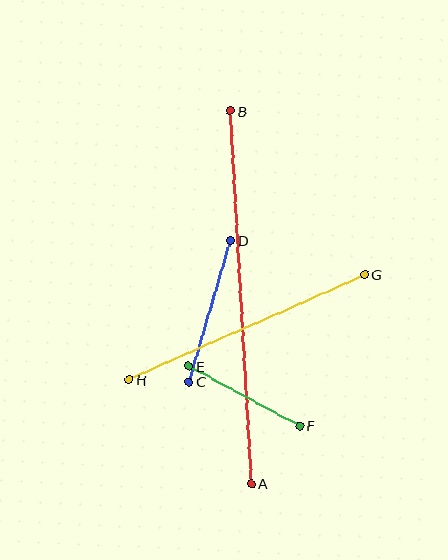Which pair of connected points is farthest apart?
Points A and B are farthest apart.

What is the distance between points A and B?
The distance is approximately 373 pixels.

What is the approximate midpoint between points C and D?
The midpoint is at approximately (210, 311) pixels.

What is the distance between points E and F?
The distance is approximately 126 pixels.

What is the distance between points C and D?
The distance is approximately 147 pixels.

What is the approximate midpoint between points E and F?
The midpoint is at approximately (244, 396) pixels.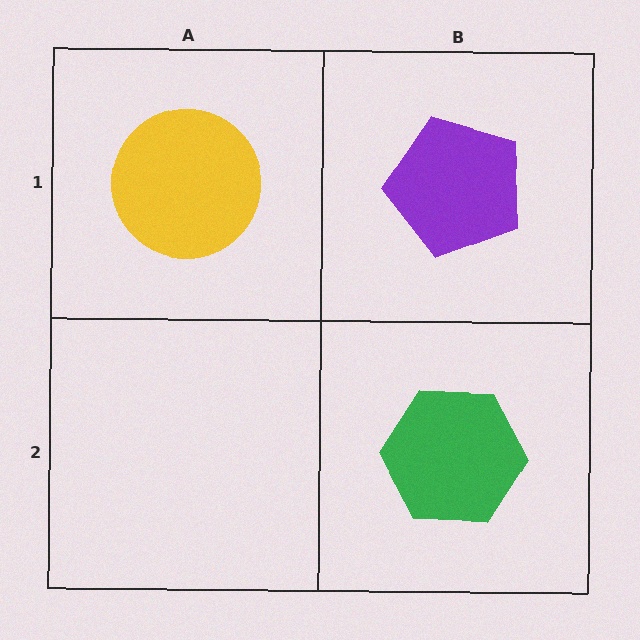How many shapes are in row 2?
1 shape.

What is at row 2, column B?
A green hexagon.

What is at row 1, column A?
A yellow circle.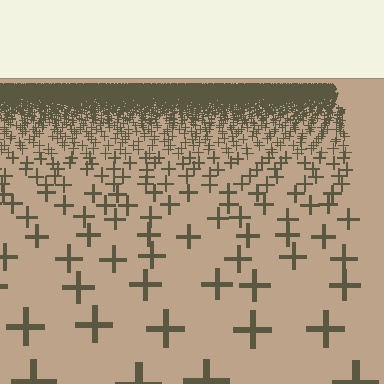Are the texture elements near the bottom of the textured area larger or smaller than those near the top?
Larger. Near the bottom, elements are closer to the viewer and appear at a bigger on-screen size.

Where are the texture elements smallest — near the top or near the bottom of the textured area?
Near the top.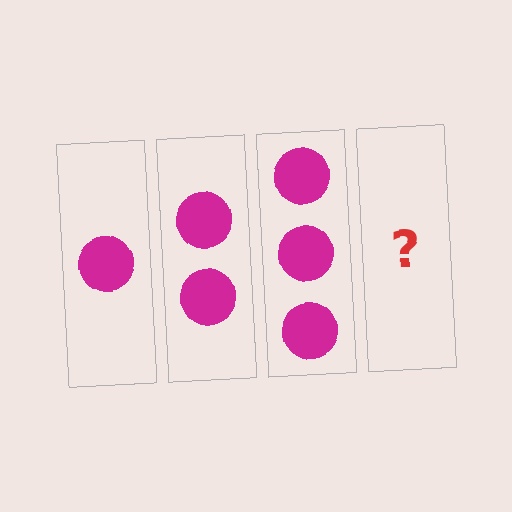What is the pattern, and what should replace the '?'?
The pattern is that each step adds one more circle. The '?' should be 4 circles.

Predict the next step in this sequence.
The next step is 4 circles.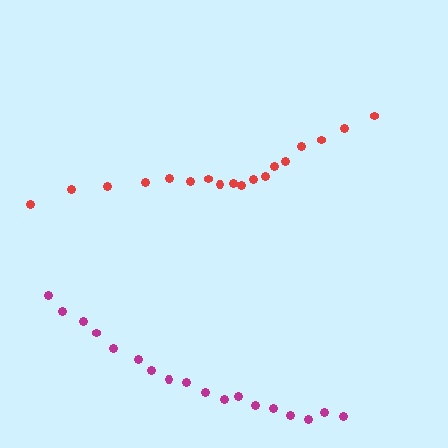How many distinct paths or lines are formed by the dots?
There are 2 distinct paths.